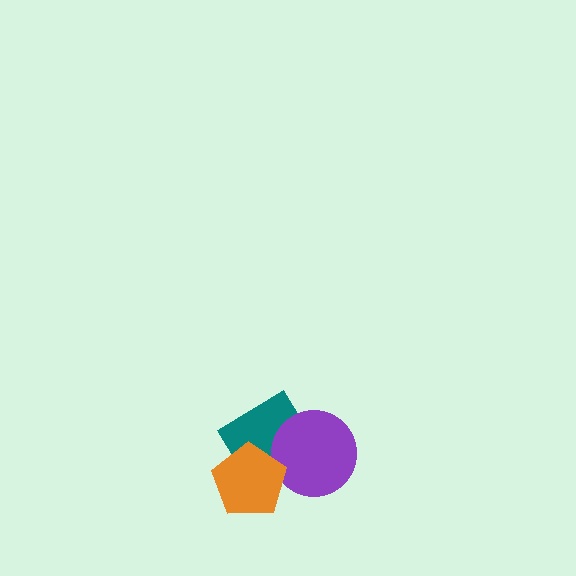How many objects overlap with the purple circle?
2 objects overlap with the purple circle.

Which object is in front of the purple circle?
The orange pentagon is in front of the purple circle.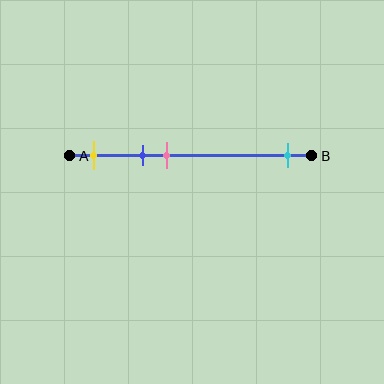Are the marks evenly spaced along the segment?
No, the marks are not evenly spaced.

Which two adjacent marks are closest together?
The blue and pink marks are the closest adjacent pair.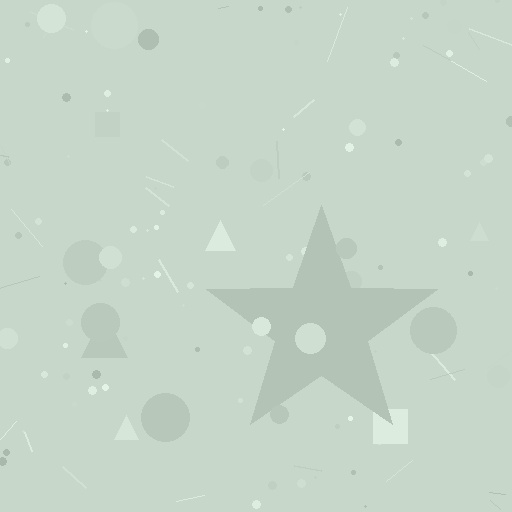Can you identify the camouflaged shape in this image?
The camouflaged shape is a star.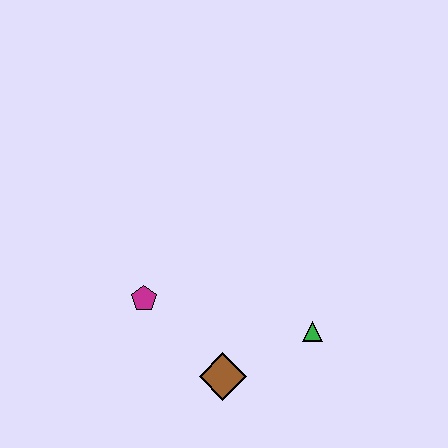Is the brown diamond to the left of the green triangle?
Yes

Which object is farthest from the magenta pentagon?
The green triangle is farthest from the magenta pentagon.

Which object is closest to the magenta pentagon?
The brown diamond is closest to the magenta pentagon.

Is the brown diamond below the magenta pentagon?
Yes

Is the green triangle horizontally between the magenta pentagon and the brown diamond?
No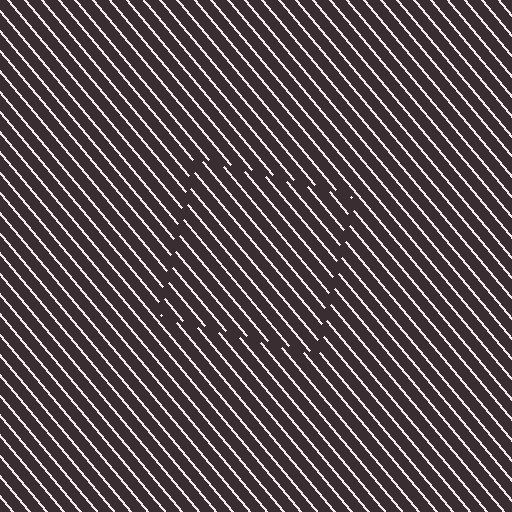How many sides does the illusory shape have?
4 sides — the line-ends trace a square.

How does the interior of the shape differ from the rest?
The interior of the shape contains the same grating, shifted by half a period — the contour is defined by the phase discontinuity where line-ends from the inner and outer gratings abut.